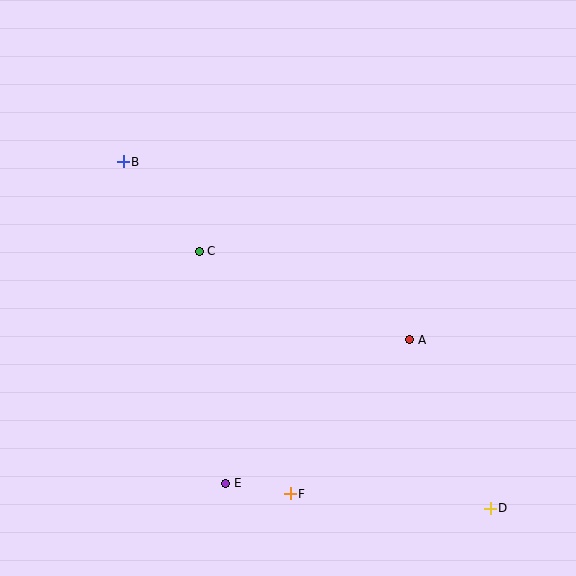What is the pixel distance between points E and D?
The distance between E and D is 266 pixels.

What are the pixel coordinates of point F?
Point F is at (290, 494).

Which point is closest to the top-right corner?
Point A is closest to the top-right corner.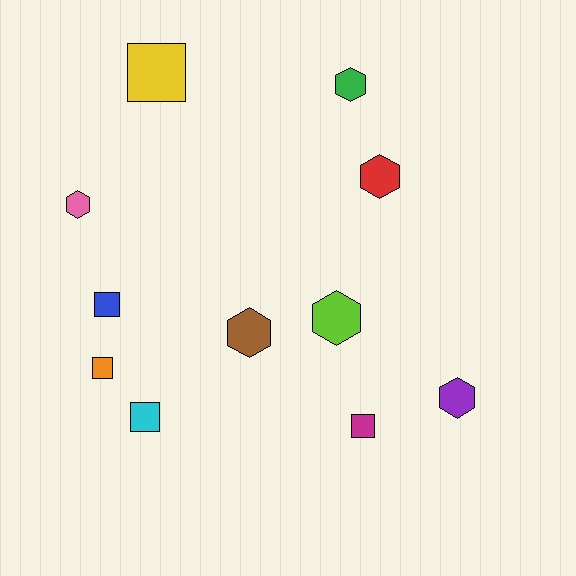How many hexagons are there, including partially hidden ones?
There are 6 hexagons.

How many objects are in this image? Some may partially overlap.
There are 11 objects.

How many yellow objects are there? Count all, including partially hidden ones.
There is 1 yellow object.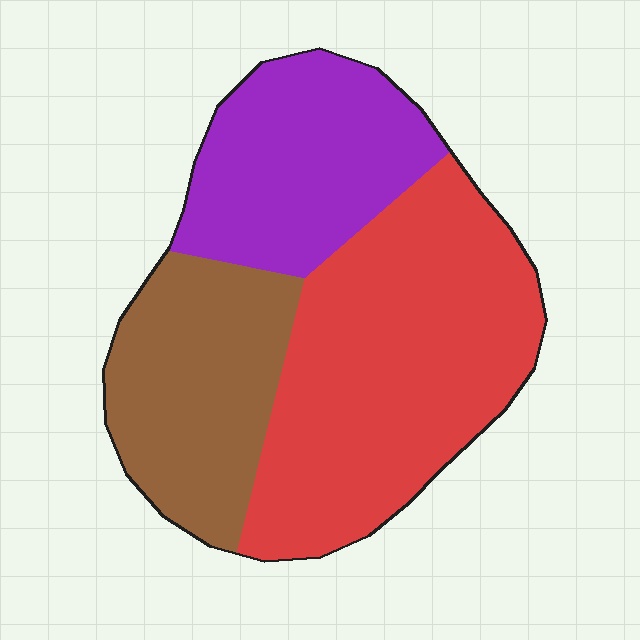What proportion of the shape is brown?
Brown takes up between a sixth and a third of the shape.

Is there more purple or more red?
Red.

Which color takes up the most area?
Red, at roughly 45%.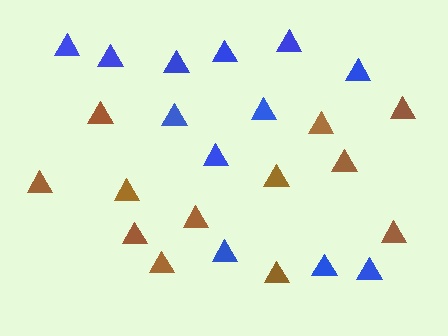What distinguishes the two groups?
There are 2 groups: one group of brown triangles (12) and one group of blue triangles (12).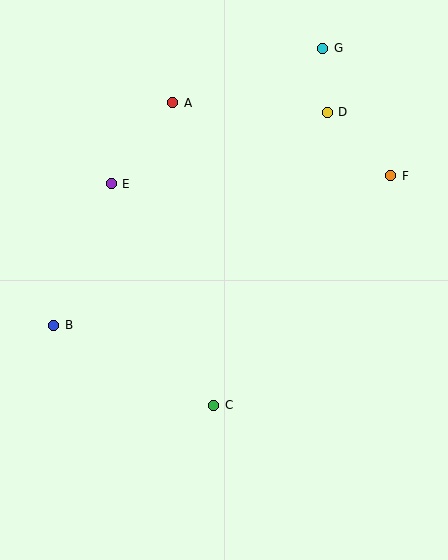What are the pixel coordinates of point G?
Point G is at (323, 48).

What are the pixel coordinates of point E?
Point E is at (111, 184).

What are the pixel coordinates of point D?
Point D is at (327, 112).